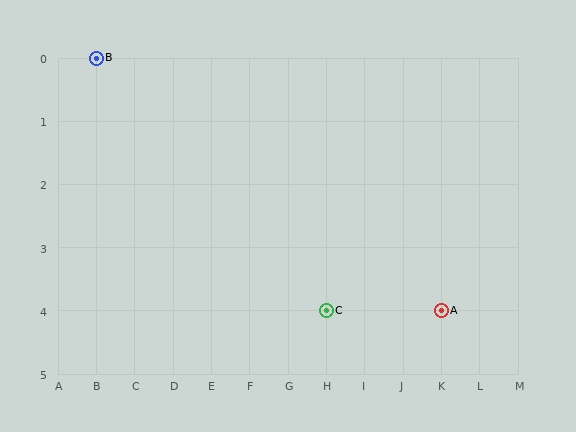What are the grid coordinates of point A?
Point A is at grid coordinates (K, 4).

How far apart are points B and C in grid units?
Points B and C are 6 columns and 4 rows apart (about 7.2 grid units diagonally).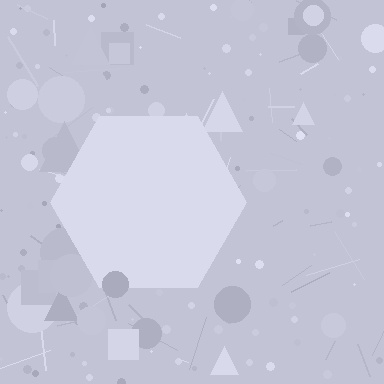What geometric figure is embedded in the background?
A hexagon is embedded in the background.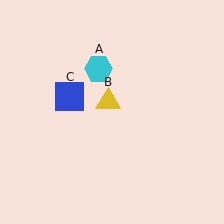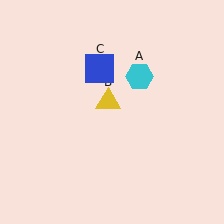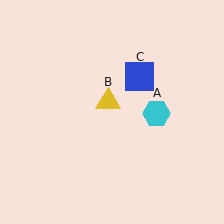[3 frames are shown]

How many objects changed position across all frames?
2 objects changed position: cyan hexagon (object A), blue square (object C).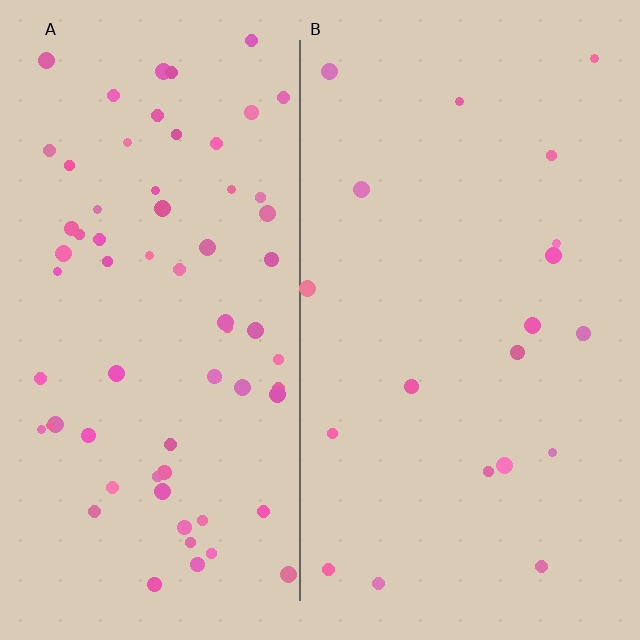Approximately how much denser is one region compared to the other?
Approximately 3.5× — region A over region B.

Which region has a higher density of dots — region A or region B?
A (the left).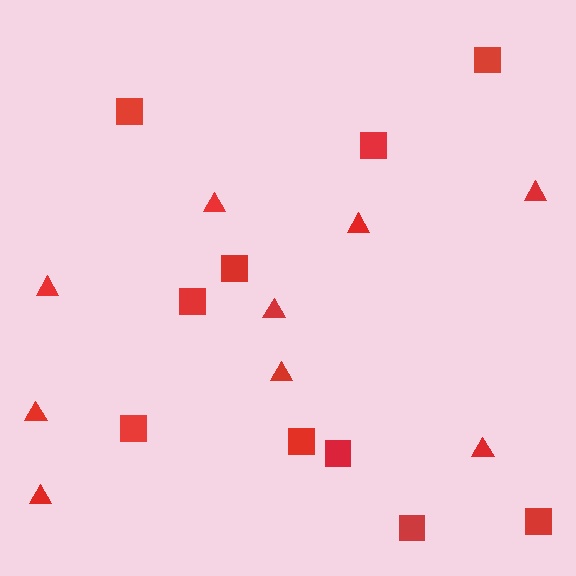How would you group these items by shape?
There are 2 groups: one group of triangles (9) and one group of squares (10).